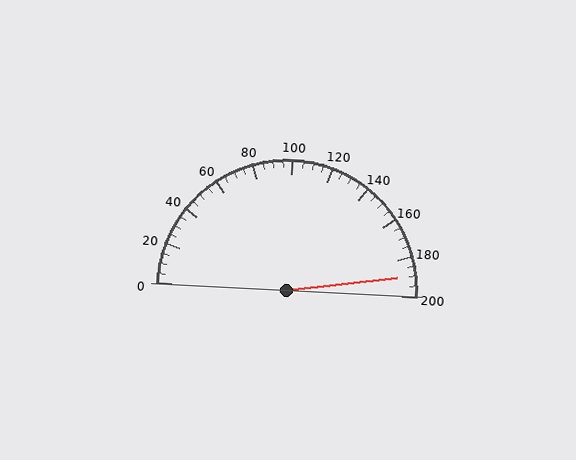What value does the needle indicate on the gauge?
The needle indicates approximately 190.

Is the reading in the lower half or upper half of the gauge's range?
The reading is in the upper half of the range (0 to 200).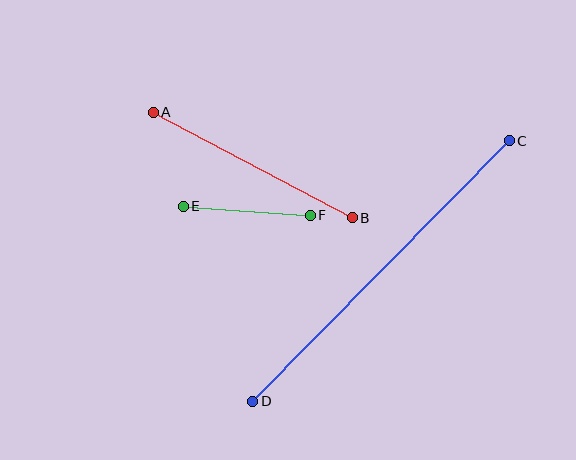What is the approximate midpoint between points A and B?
The midpoint is at approximately (253, 165) pixels.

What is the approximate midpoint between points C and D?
The midpoint is at approximately (381, 271) pixels.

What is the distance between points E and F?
The distance is approximately 127 pixels.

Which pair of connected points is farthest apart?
Points C and D are farthest apart.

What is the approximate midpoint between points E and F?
The midpoint is at approximately (247, 211) pixels.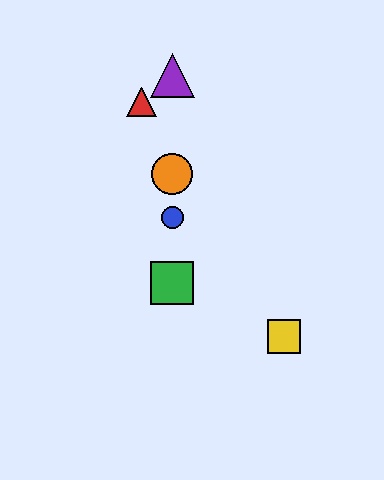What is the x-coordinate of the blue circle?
The blue circle is at x≈172.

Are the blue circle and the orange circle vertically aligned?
Yes, both are at x≈172.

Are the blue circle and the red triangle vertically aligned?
No, the blue circle is at x≈172 and the red triangle is at x≈141.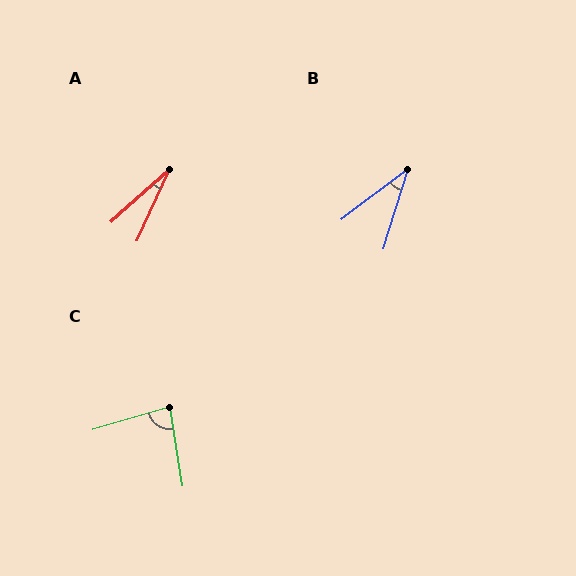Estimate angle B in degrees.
Approximately 36 degrees.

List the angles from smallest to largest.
A (23°), B (36°), C (83°).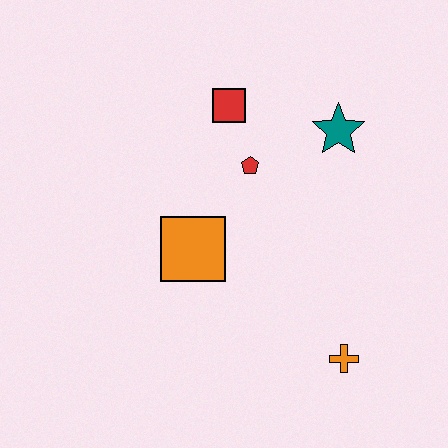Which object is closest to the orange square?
The red pentagon is closest to the orange square.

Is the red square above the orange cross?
Yes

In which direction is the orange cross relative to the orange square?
The orange cross is to the right of the orange square.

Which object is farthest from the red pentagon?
The orange cross is farthest from the red pentagon.